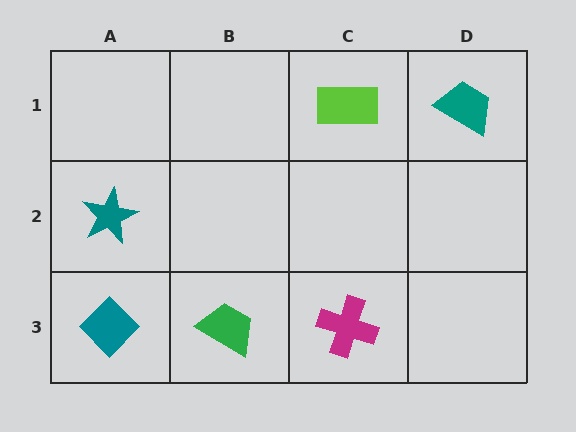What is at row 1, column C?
A lime rectangle.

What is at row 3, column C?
A magenta cross.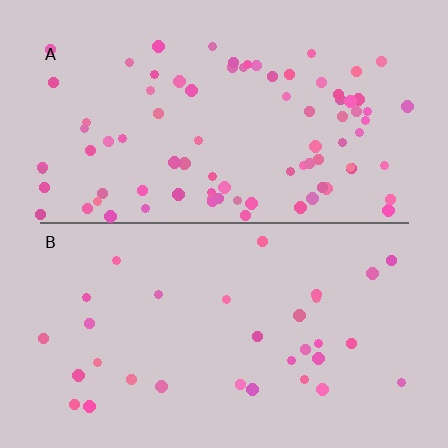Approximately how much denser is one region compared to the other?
Approximately 2.7× — region A over region B.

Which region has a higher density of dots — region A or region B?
A (the top).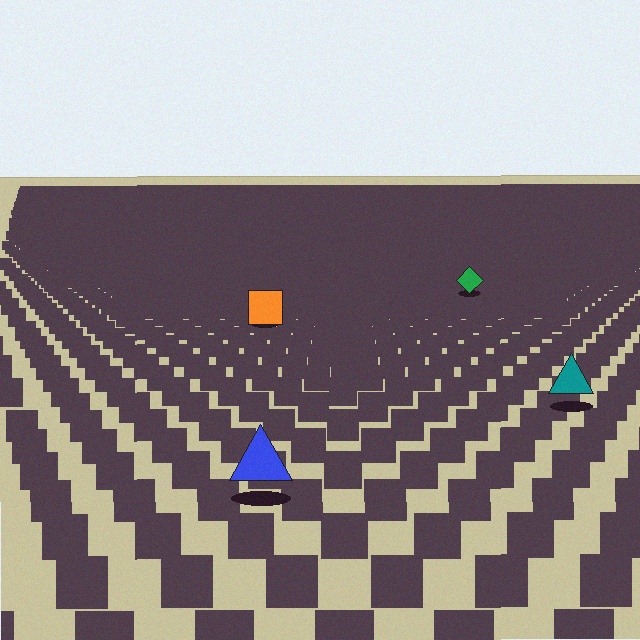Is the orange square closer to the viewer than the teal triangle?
No. The teal triangle is closer — you can tell from the texture gradient: the ground texture is coarser near it.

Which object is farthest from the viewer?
The green diamond is farthest from the viewer. It appears smaller and the ground texture around it is denser.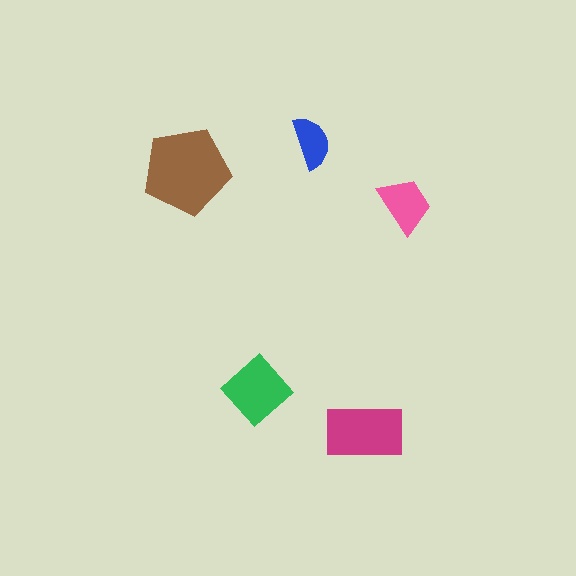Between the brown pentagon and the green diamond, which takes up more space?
The brown pentagon.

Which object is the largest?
The brown pentagon.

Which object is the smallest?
The blue semicircle.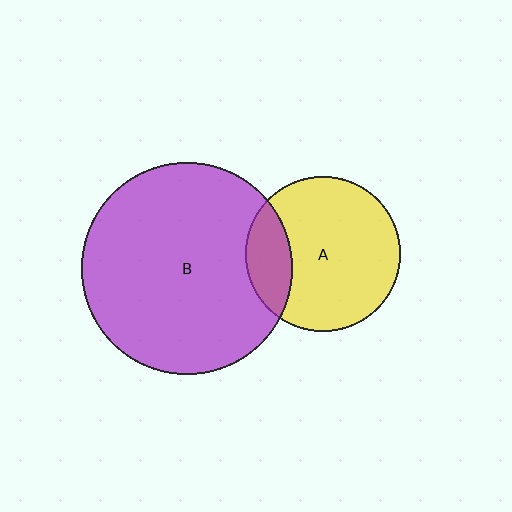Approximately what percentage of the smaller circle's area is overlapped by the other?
Approximately 20%.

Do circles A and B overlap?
Yes.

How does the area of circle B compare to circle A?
Approximately 1.9 times.